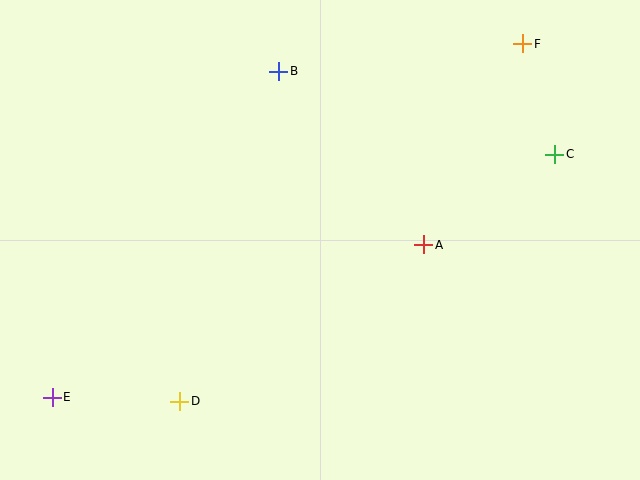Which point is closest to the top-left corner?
Point B is closest to the top-left corner.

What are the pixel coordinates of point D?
Point D is at (180, 401).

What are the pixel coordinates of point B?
Point B is at (279, 71).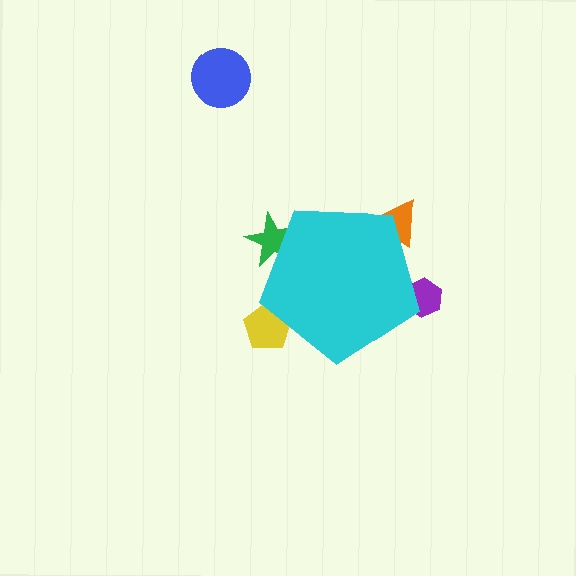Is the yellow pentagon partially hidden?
Yes, the yellow pentagon is partially hidden behind the cyan pentagon.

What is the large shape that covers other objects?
A cyan pentagon.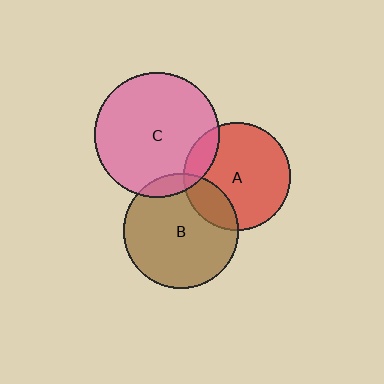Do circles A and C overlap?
Yes.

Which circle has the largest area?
Circle C (pink).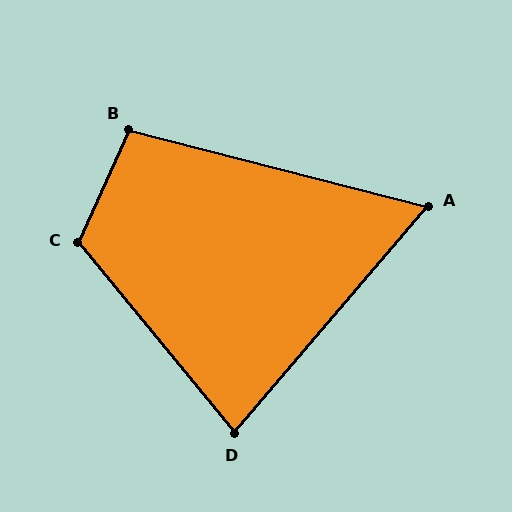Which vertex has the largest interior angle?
C, at approximately 116 degrees.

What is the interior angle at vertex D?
Approximately 80 degrees (acute).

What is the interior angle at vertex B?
Approximately 100 degrees (obtuse).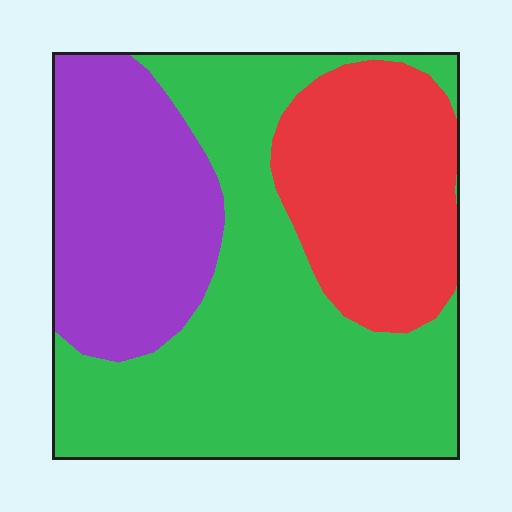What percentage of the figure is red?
Red covers 24% of the figure.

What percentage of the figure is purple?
Purple takes up about one quarter (1/4) of the figure.